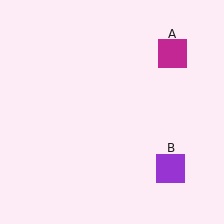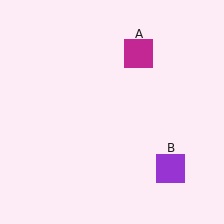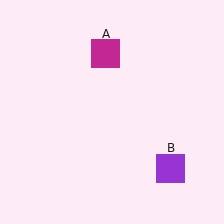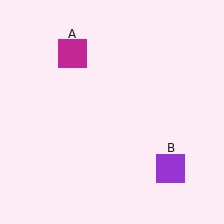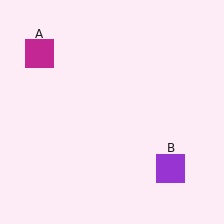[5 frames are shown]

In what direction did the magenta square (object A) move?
The magenta square (object A) moved left.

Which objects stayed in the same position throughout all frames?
Purple square (object B) remained stationary.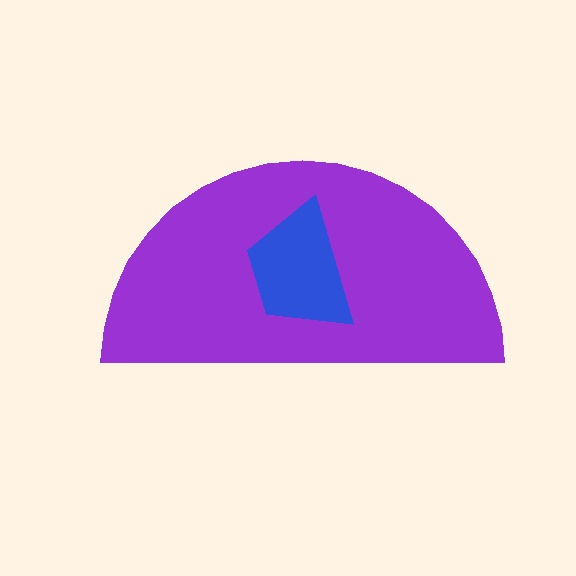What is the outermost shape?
The purple semicircle.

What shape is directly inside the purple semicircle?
The blue trapezoid.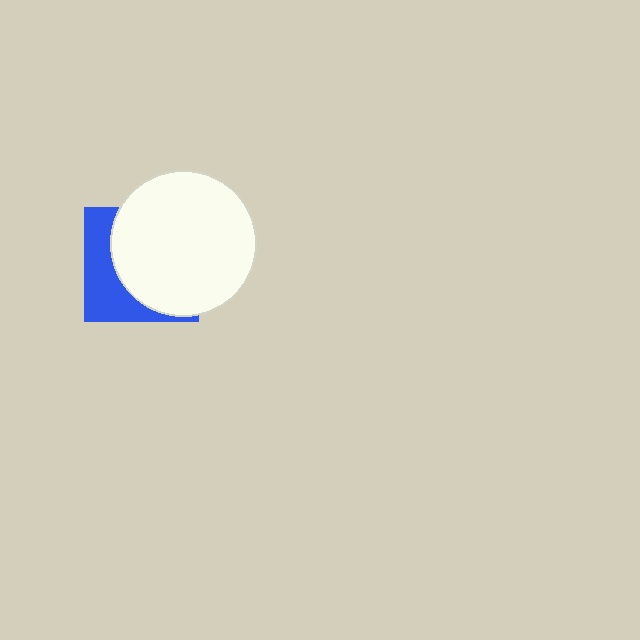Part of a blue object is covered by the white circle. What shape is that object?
It is a square.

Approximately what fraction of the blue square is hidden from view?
Roughly 64% of the blue square is hidden behind the white circle.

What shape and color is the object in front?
The object in front is a white circle.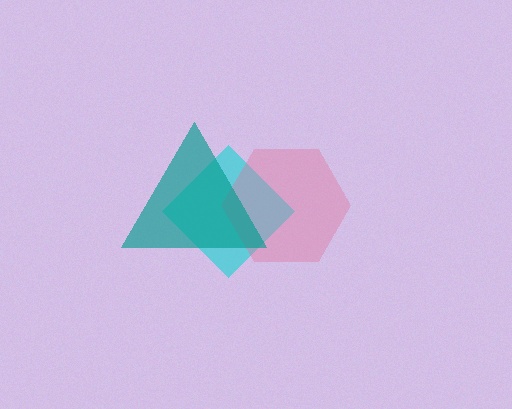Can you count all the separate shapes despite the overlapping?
Yes, there are 3 separate shapes.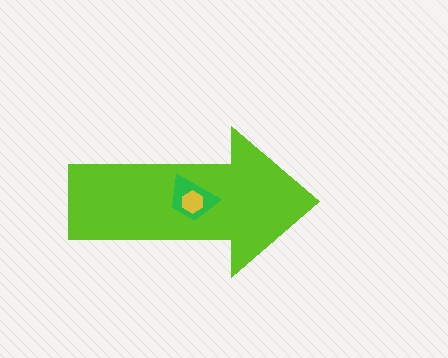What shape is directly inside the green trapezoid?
The yellow hexagon.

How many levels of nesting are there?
3.